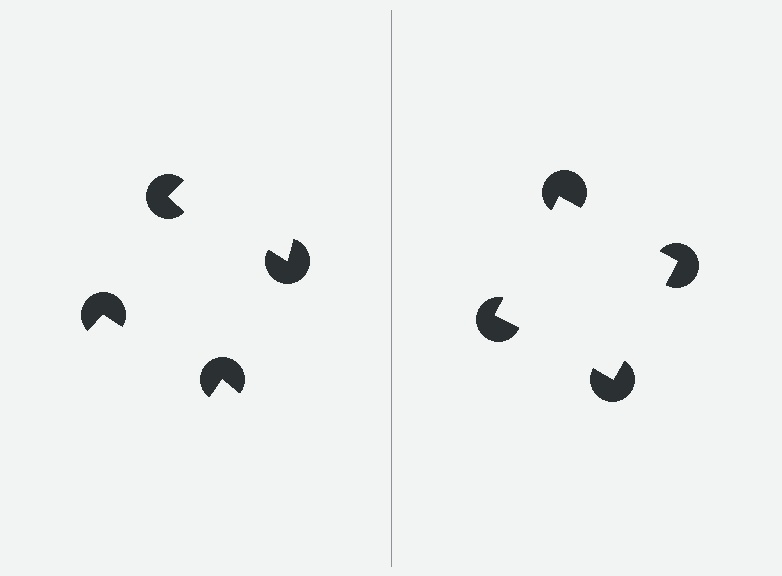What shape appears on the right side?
An illusory square.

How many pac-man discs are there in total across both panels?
8 — 4 on each side.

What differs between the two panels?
The pac-man discs are positioned identically on both sides; only the wedge orientations differ. On the right they align to a square; on the left they are misaligned.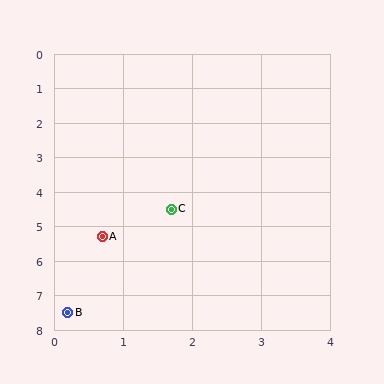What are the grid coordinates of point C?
Point C is at approximately (1.7, 4.5).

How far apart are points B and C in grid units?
Points B and C are about 3.4 grid units apart.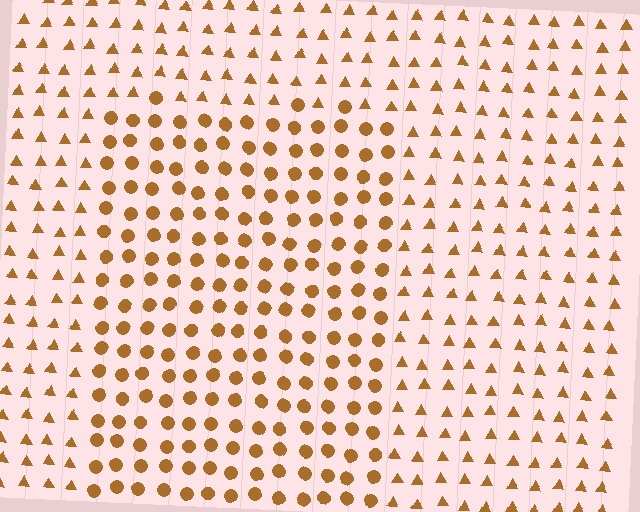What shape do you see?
I see a rectangle.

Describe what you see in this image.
The image is filled with small brown elements arranged in a uniform grid. A rectangle-shaped region contains circles, while the surrounding area contains triangles. The boundary is defined purely by the change in element shape.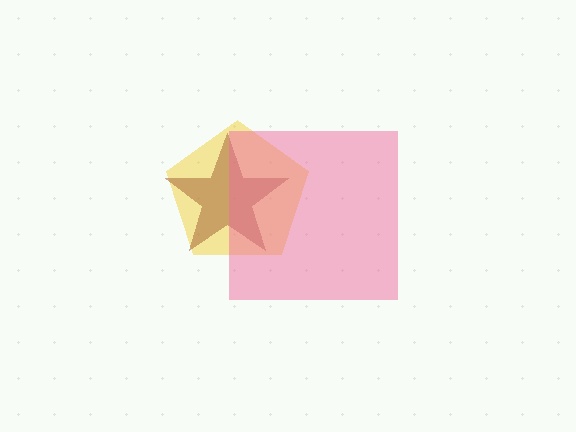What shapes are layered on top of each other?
The layered shapes are: a yellow pentagon, a brown star, a pink square.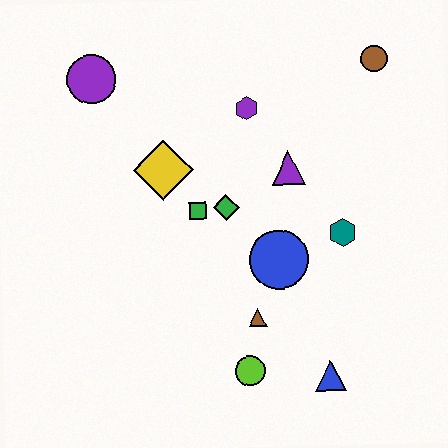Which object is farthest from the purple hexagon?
The blue triangle is farthest from the purple hexagon.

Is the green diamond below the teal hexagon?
No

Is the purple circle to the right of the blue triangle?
No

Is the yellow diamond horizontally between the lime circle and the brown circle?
No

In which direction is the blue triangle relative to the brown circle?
The blue triangle is below the brown circle.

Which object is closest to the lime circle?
The brown triangle is closest to the lime circle.